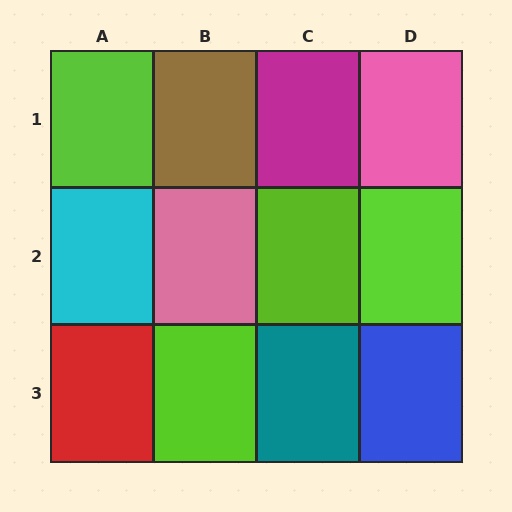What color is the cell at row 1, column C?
Magenta.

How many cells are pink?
2 cells are pink.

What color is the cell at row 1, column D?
Pink.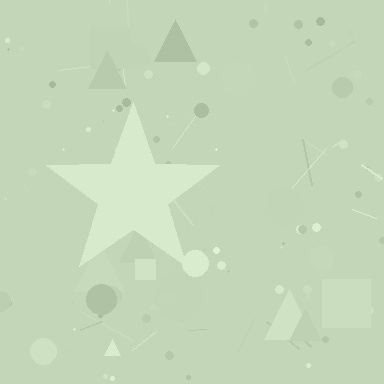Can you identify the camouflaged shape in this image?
The camouflaged shape is a star.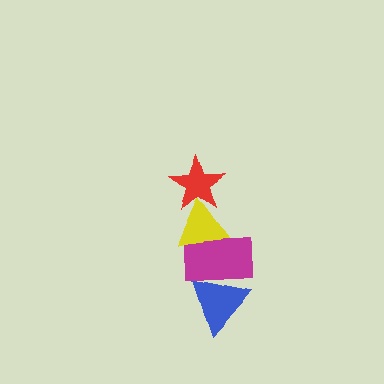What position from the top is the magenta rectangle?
The magenta rectangle is 3rd from the top.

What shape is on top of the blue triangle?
The magenta rectangle is on top of the blue triangle.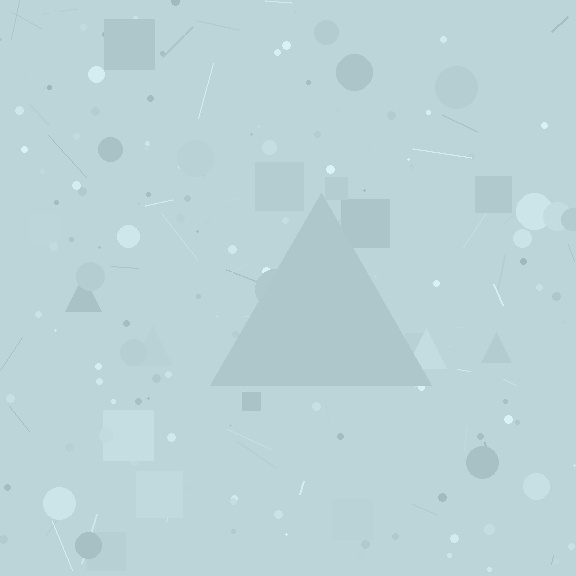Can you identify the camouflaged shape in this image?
The camouflaged shape is a triangle.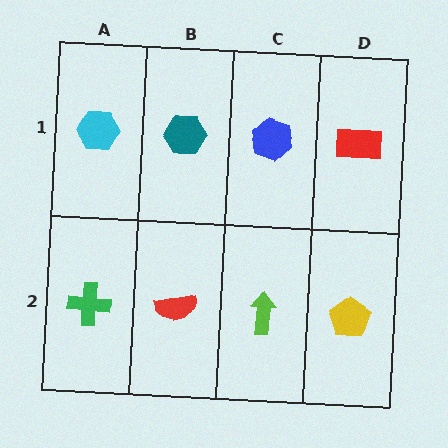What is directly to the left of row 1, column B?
A cyan hexagon.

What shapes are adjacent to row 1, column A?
A green cross (row 2, column A), a teal hexagon (row 1, column B).